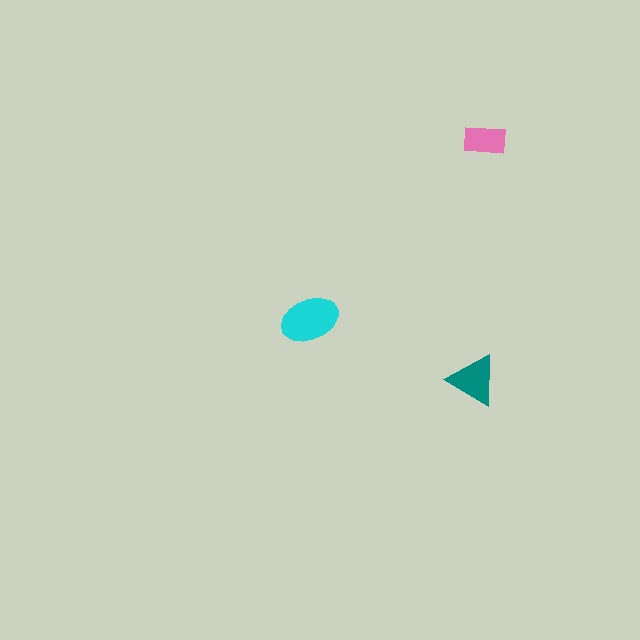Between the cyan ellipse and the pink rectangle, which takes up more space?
The cyan ellipse.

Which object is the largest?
The cyan ellipse.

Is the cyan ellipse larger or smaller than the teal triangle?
Larger.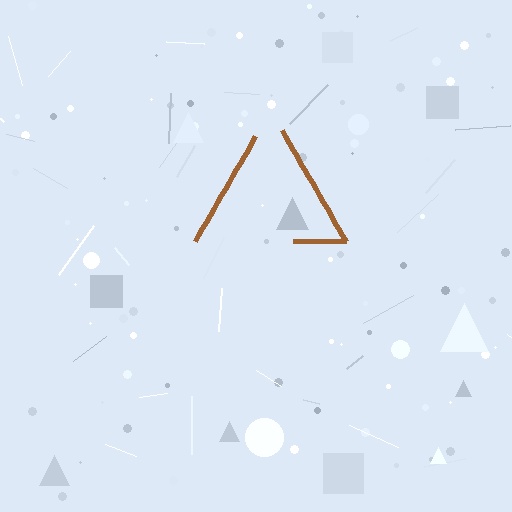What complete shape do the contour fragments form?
The contour fragments form a triangle.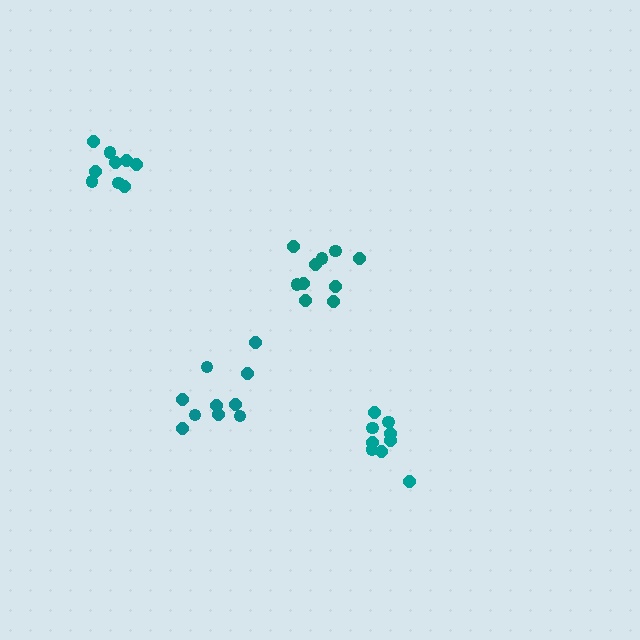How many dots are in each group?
Group 1: 10 dots, Group 2: 10 dots, Group 3: 9 dots, Group 4: 9 dots (38 total).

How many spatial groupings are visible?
There are 4 spatial groupings.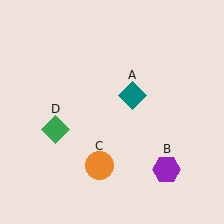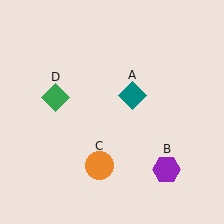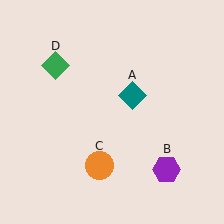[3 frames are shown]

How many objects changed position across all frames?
1 object changed position: green diamond (object D).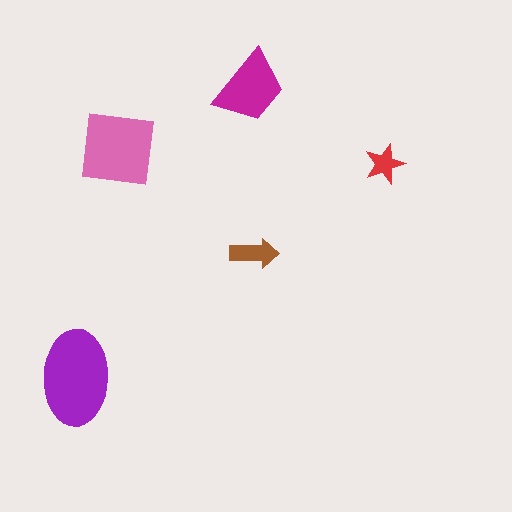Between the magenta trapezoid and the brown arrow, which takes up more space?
The magenta trapezoid.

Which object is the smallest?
The red star.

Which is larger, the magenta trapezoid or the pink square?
The pink square.